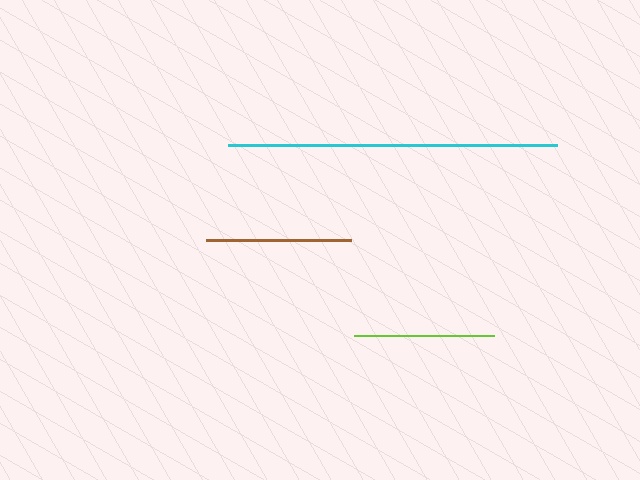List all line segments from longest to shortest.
From longest to shortest: cyan, brown, lime.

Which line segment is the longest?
The cyan line is the longest at approximately 329 pixels.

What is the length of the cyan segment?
The cyan segment is approximately 329 pixels long.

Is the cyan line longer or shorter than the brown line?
The cyan line is longer than the brown line.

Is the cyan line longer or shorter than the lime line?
The cyan line is longer than the lime line.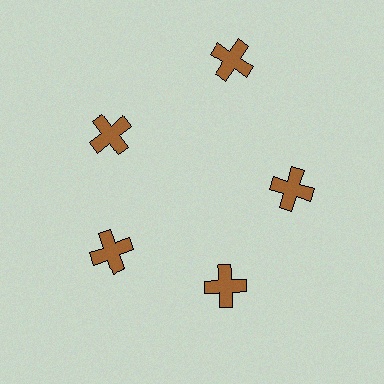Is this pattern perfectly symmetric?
No. The 5 brown crosses are arranged in a ring, but one element near the 1 o'clock position is pushed outward from the center, breaking the 5-fold rotational symmetry.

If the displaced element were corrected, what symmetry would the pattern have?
It would have 5-fold rotational symmetry — the pattern would map onto itself every 72 degrees.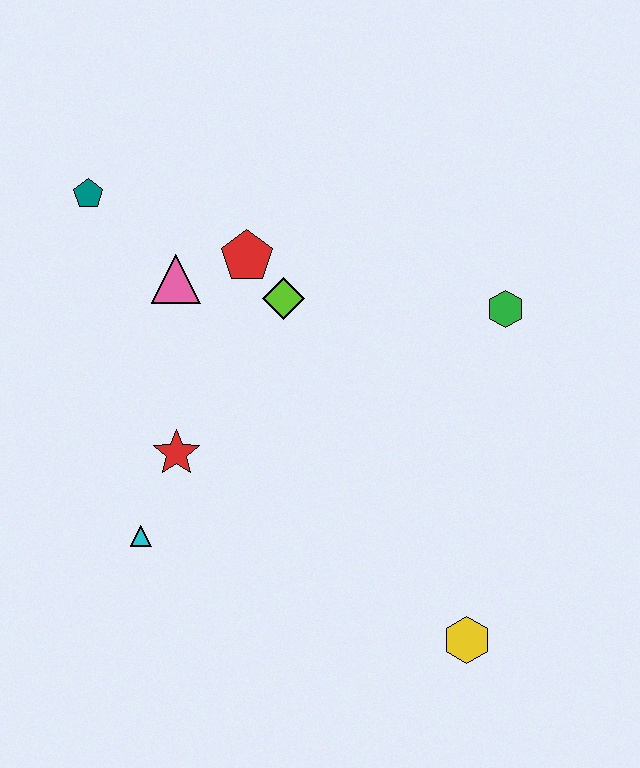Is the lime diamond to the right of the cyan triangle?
Yes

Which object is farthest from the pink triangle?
The yellow hexagon is farthest from the pink triangle.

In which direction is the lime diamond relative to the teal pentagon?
The lime diamond is to the right of the teal pentagon.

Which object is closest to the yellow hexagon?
The green hexagon is closest to the yellow hexagon.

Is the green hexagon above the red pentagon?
No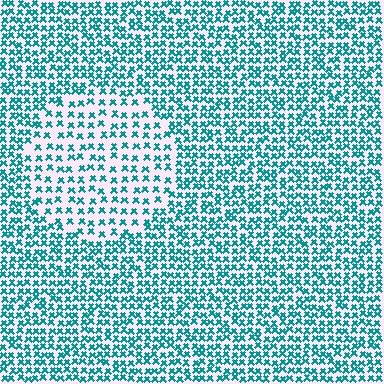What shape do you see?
I see a circle.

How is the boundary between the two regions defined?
The boundary is defined by a change in element density (approximately 1.8x ratio). All elements are the same color, size, and shape.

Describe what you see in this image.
The image contains small teal elements arranged at two different densities. A circle-shaped region is visible where the elements are less densely packed than the surrounding area.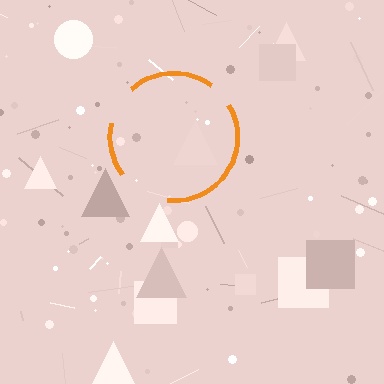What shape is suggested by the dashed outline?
The dashed outline suggests a circle.